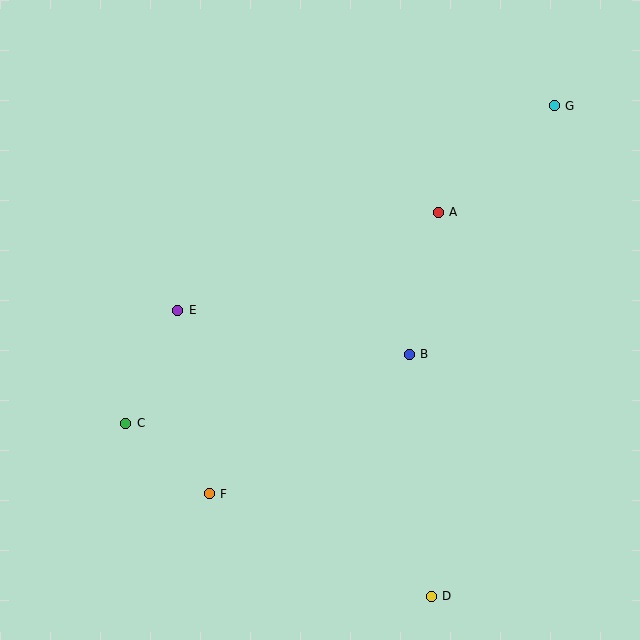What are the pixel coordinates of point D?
Point D is at (431, 596).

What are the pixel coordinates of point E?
Point E is at (178, 310).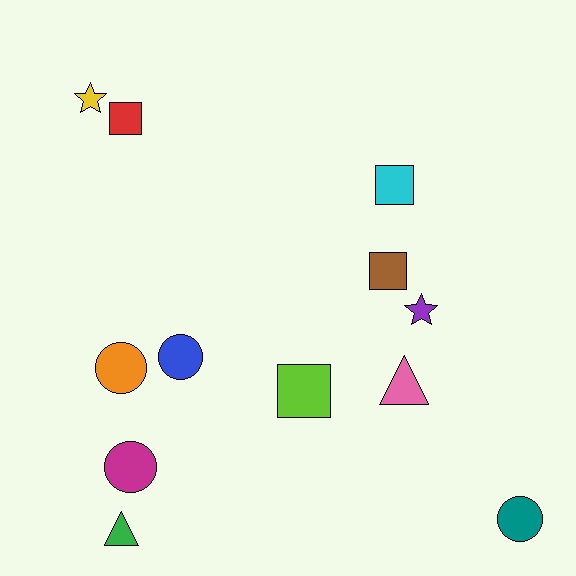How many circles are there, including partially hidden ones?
There are 4 circles.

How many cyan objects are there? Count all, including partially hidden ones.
There is 1 cyan object.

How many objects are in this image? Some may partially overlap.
There are 12 objects.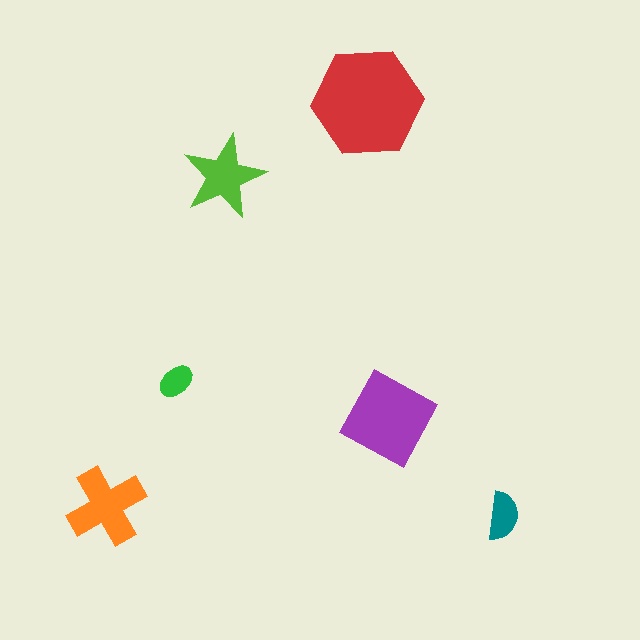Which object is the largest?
The red hexagon.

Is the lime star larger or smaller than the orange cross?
Smaller.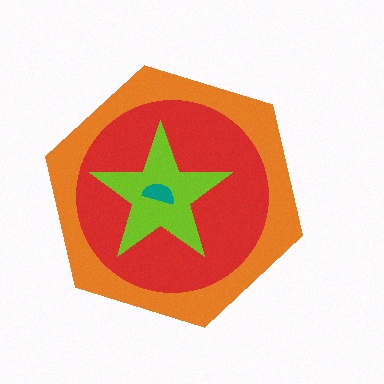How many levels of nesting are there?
4.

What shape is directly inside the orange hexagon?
The red circle.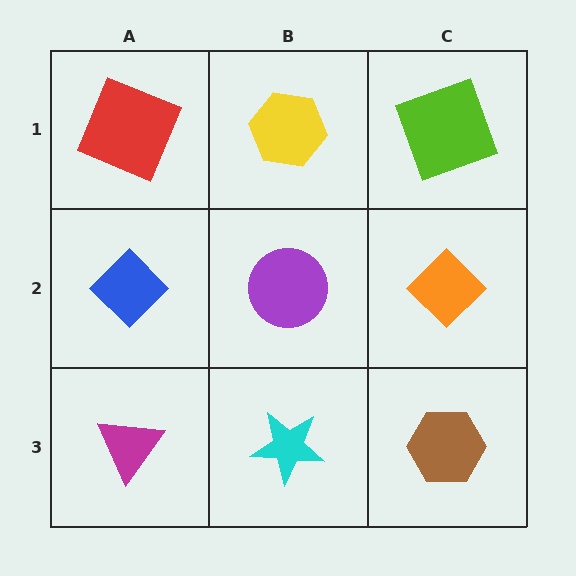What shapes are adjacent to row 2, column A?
A red square (row 1, column A), a magenta triangle (row 3, column A), a purple circle (row 2, column B).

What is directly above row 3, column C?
An orange diamond.